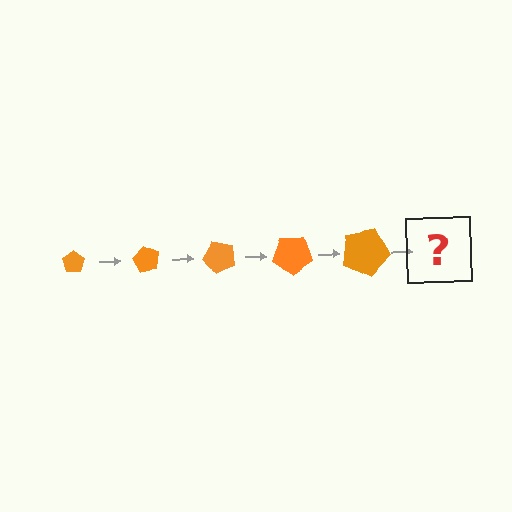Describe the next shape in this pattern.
It should be a pentagon, larger than the previous one and rotated 300 degrees from the start.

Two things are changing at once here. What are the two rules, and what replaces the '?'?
The two rules are that the pentagon grows larger each step and it rotates 60 degrees each step. The '?' should be a pentagon, larger than the previous one and rotated 300 degrees from the start.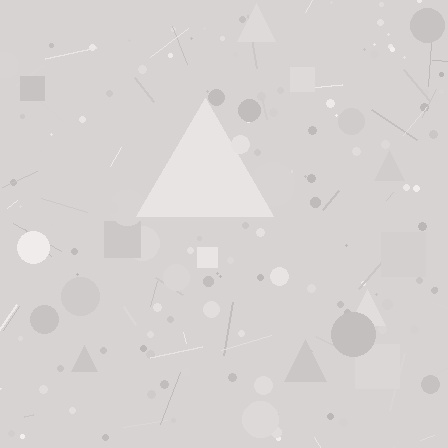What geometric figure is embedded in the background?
A triangle is embedded in the background.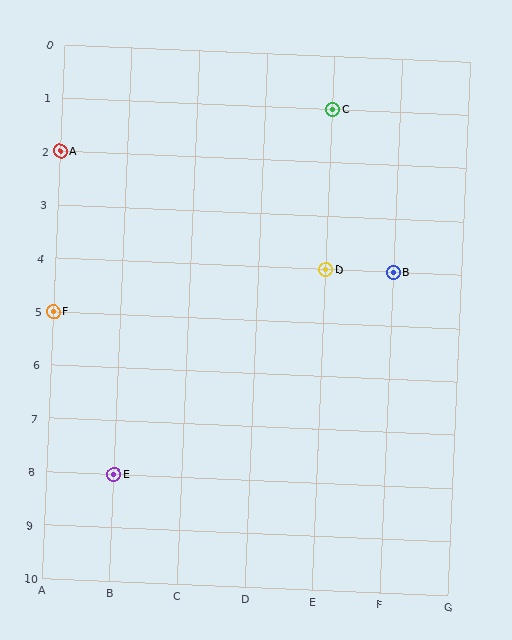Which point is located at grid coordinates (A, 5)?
Point F is at (A, 5).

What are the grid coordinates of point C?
Point C is at grid coordinates (E, 1).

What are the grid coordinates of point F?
Point F is at grid coordinates (A, 5).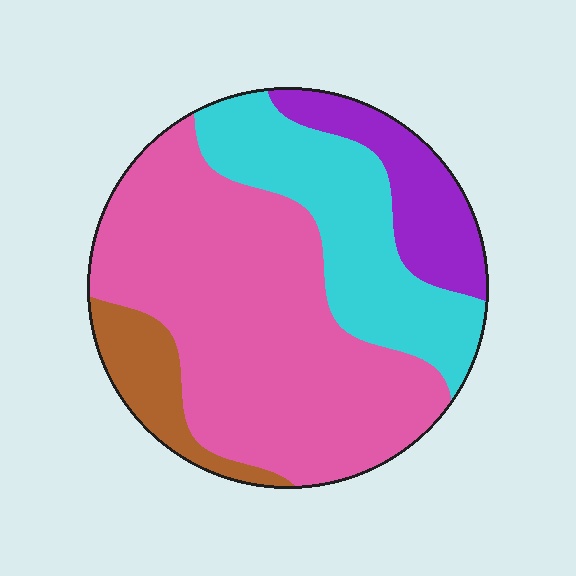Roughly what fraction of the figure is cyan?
Cyan covers 25% of the figure.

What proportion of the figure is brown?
Brown takes up less than a sixth of the figure.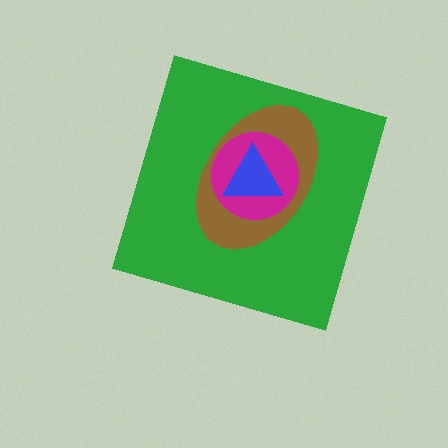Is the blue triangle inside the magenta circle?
Yes.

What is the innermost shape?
The blue triangle.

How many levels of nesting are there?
4.